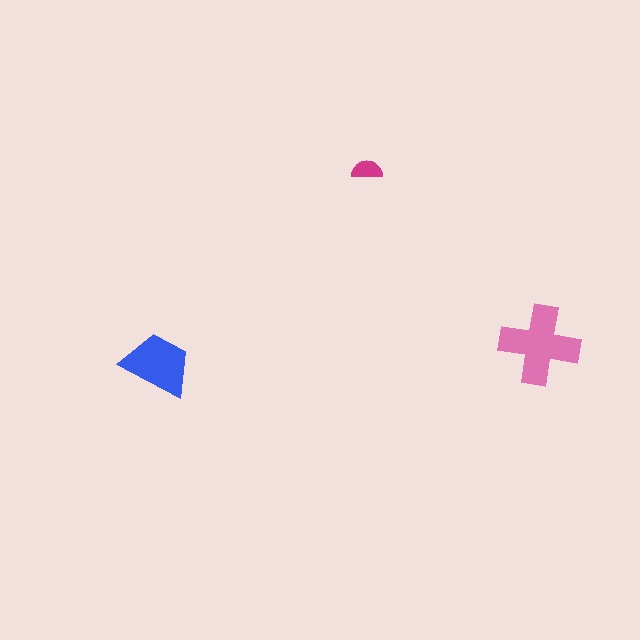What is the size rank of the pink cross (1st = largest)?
1st.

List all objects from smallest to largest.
The magenta semicircle, the blue trapezoid, the pink cross.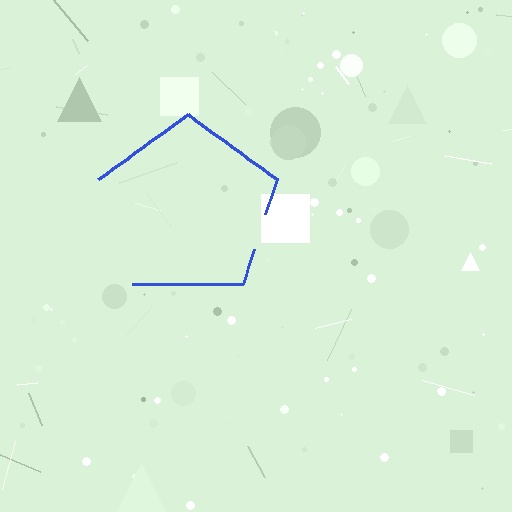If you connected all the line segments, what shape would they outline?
They would outline a pentagon.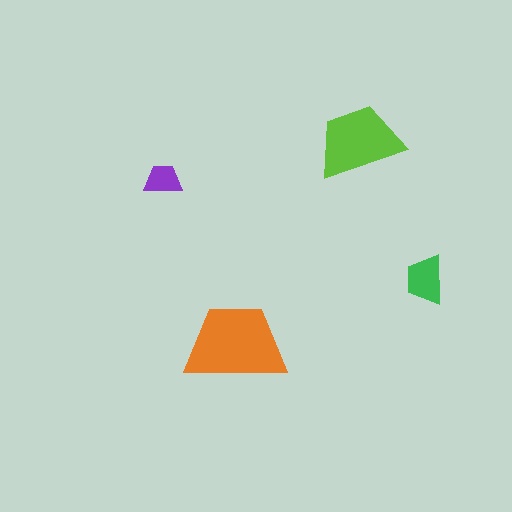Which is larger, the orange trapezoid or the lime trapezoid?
The orange one.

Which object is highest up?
The lime trapezoid is topmost.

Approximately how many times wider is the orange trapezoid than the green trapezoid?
About 2 times wider.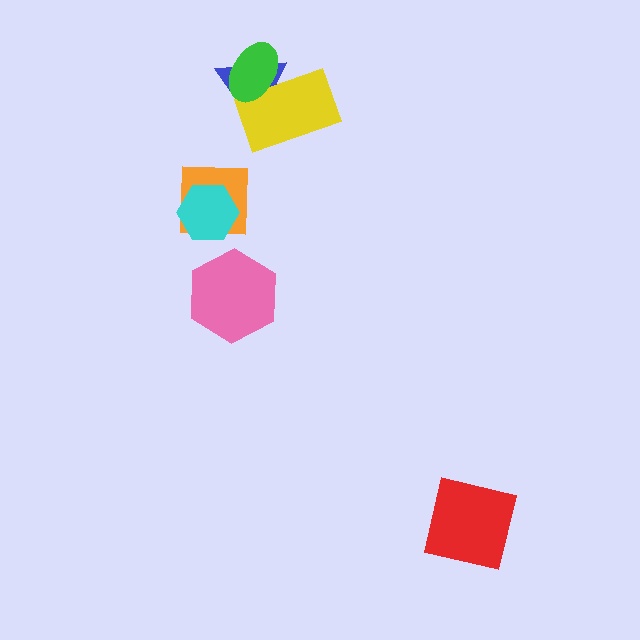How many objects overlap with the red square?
0 objects overlap with the red square.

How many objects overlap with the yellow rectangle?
2 objects overlap with the yellow rectangle.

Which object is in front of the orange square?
The cyan hexagon is in front of the orange square.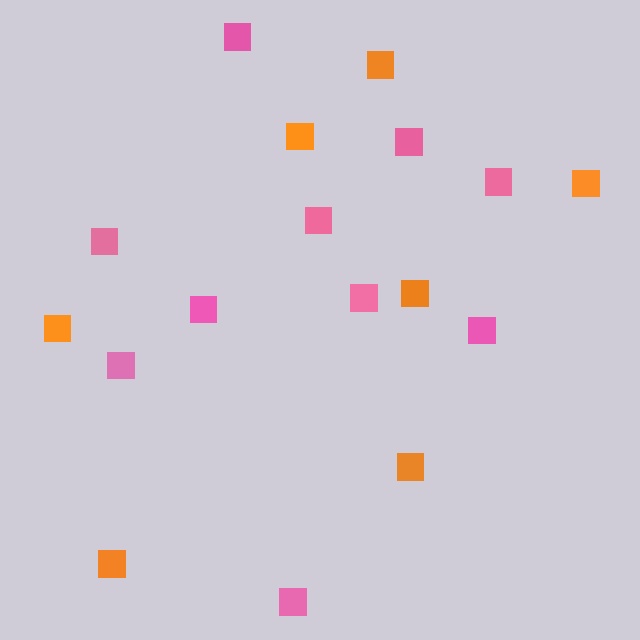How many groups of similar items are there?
There are 2 groups: one group of orange squares (7) and one group of pink squares (10).